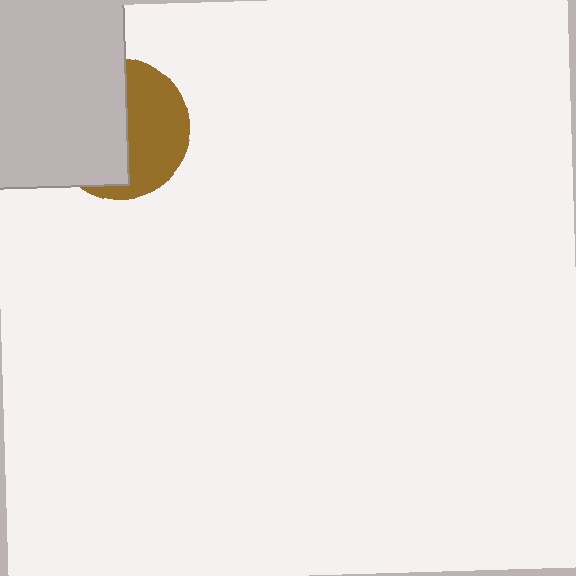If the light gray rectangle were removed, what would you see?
You would see the complete brown circle.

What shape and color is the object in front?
The object in front is a light gray rectangle.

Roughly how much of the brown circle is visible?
A small part of it is visible (roughly 45%).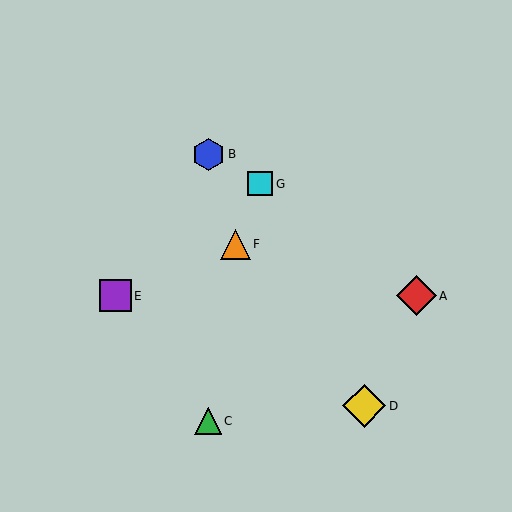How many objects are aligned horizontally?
2 objects (A, E) are aligned horizontally.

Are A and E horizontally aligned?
Yes, both are at y≈296.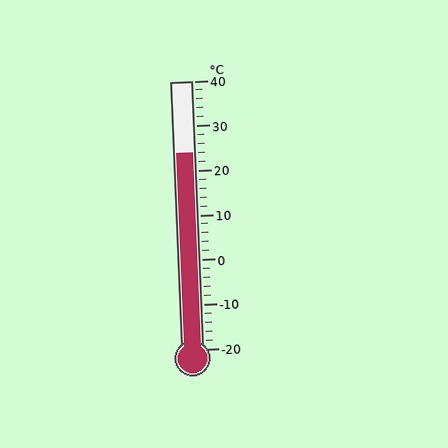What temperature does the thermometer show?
The thermometer shows approximately 24°C.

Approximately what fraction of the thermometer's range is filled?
The thermometer is filled to approximately 75% of its range.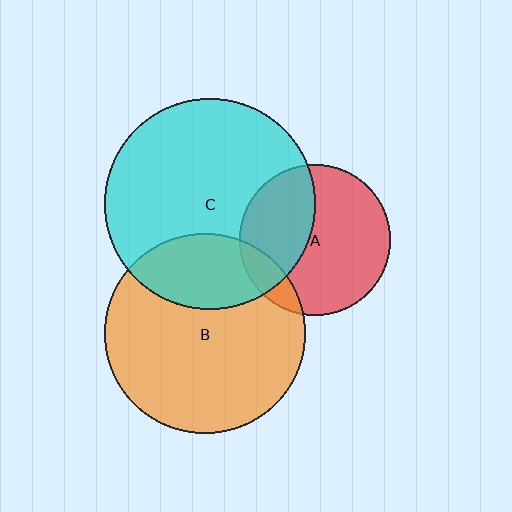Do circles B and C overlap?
Yes.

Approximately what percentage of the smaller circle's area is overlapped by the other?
Approximately 25%.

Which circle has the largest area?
Circle C (cyan).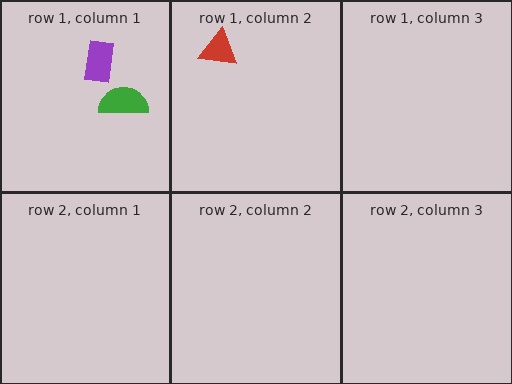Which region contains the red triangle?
The row 1, column 2 region.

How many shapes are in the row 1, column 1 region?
2.